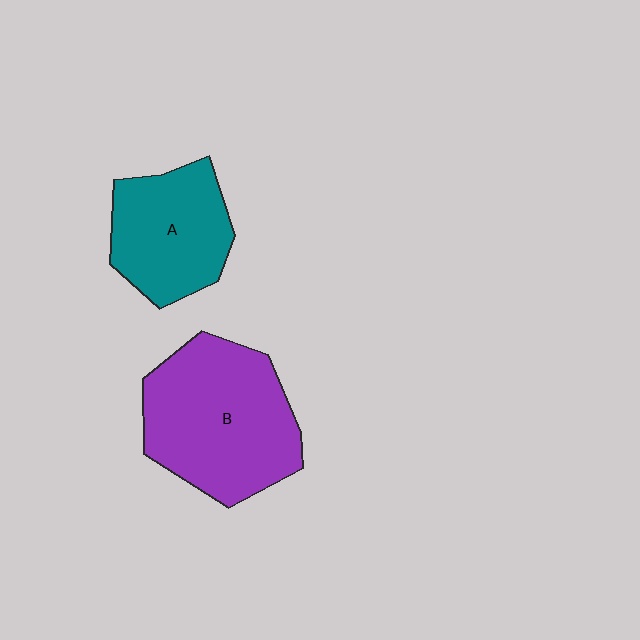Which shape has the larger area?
Shape B (purple).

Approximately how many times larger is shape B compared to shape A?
Approximately 1.5 times.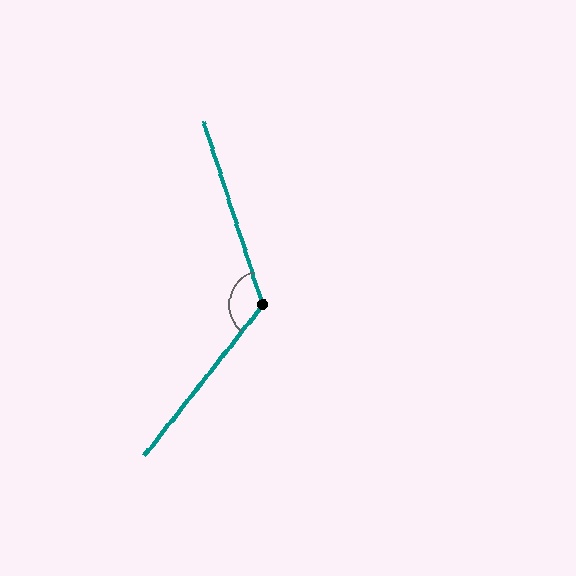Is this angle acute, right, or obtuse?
It is obtuse.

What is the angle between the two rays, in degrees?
Approximately 124 degrees.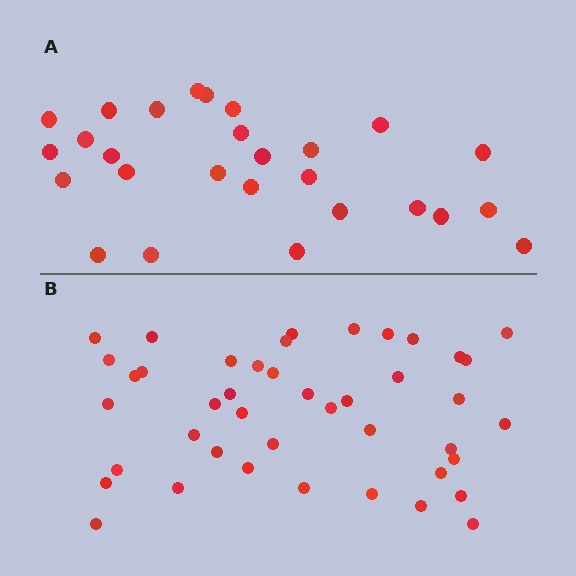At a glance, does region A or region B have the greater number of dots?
Region B (the bottom region) has more dots.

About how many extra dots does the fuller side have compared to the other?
Region B has approximately 15 more dots than region A.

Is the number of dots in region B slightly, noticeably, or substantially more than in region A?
Region B has substantially more. The ratio is roughly 1.6 to 1.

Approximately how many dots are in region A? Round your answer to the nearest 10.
About 30 dots. (The exact count is 27, which rounds to 30.)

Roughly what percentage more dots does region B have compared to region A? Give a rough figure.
About 60% more.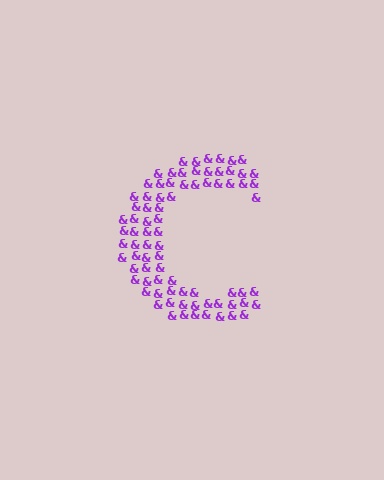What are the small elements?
The small elements are ampersands.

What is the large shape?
The large shape is the letter C.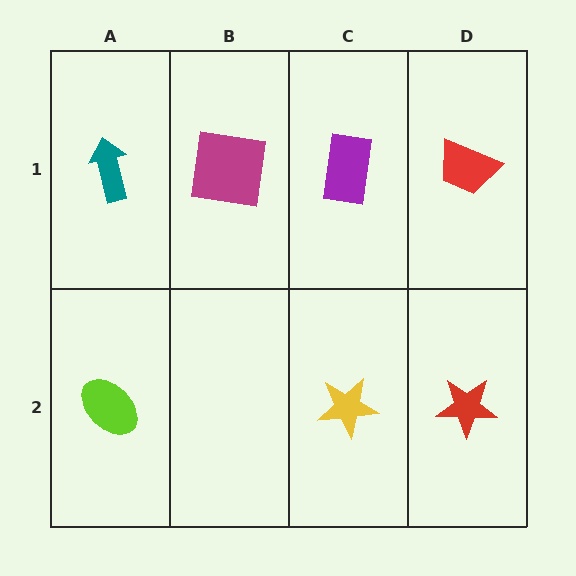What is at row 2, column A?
A lime ellipse.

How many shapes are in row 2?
3 shapes.